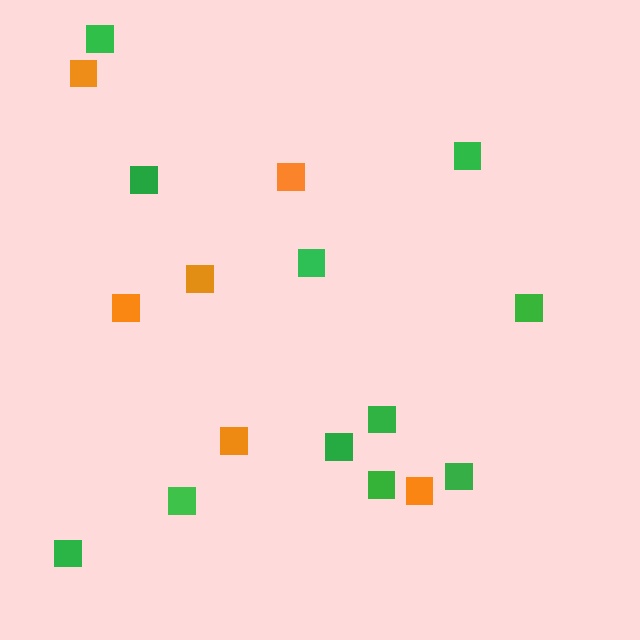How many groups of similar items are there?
There are 2 groups: one group of orange squares (6) and one group of green squares (11).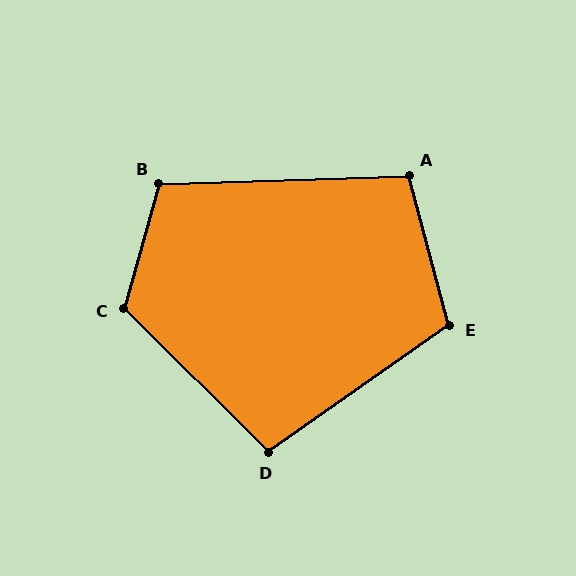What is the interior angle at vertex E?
Approximately 110 degrees (obtuse).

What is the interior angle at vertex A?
Approximately 103 degrees (obtuse).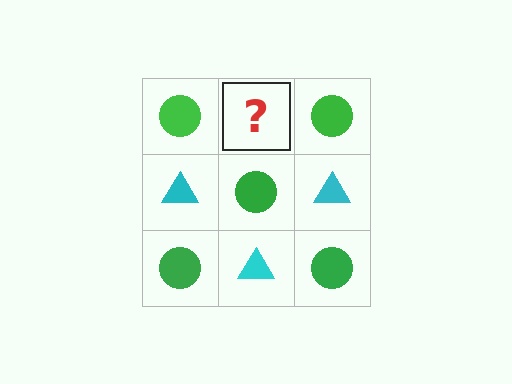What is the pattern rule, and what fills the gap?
The rule is that it alternates green circle and cyan triangle in a checkerboard pattern. The gap should be filled with a cyan triangle.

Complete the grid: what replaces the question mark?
The question mark should be replaced with a cyan triangle.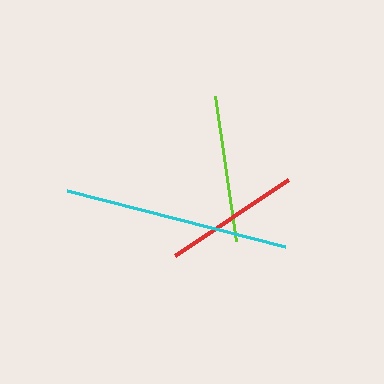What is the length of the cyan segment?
The cyan segment is approximately 225 pixels long.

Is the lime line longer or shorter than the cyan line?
The cyan line is longer than the lime line.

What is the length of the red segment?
The red segment is approximately 136 pixels long.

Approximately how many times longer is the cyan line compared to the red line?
The cyan line is approximately 1.7 times the length of the red line.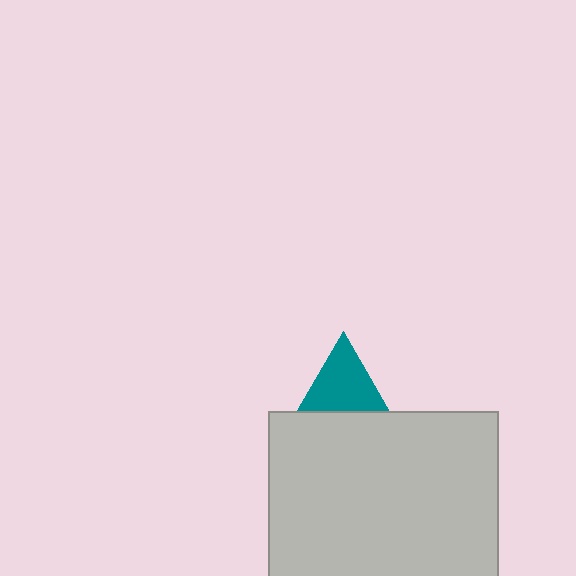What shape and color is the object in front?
The object in front is a light gray square.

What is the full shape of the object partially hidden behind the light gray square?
The partially hidden object is a teal triangle.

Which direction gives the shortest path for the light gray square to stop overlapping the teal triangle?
Moving down gives the shortest separation.